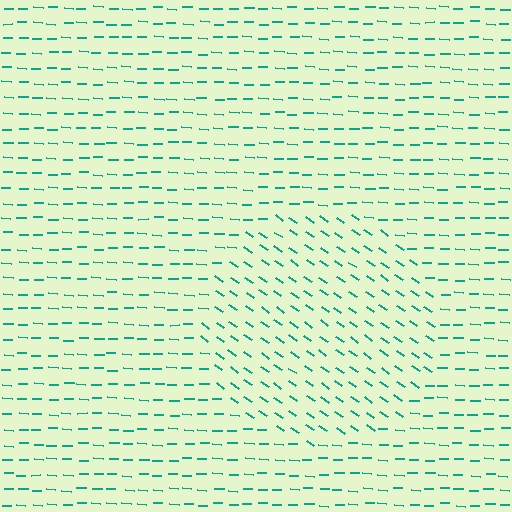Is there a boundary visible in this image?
Yes, there is a texture boundary formed by a change in line orientation.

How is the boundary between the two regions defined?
The boundary is defined purely by a change in line orientation (approximately 32 degrees difference). All lines are the same color and thickness.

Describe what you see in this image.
The image is filled with small teal line segments. A circle region in the image has lines oriented differently from the surrounding lines, creating a visible texture boundary.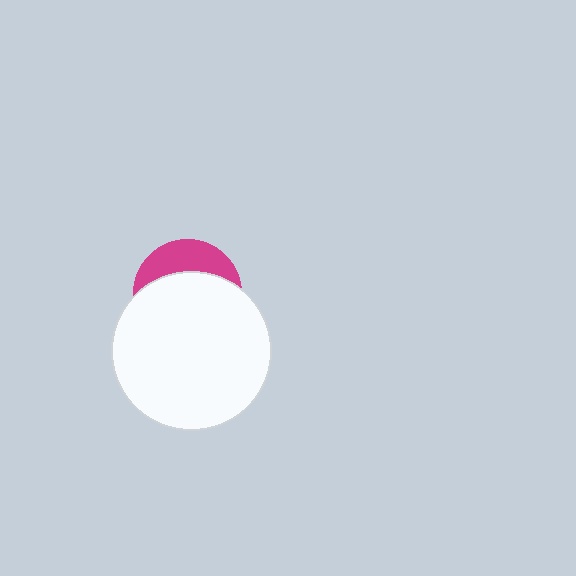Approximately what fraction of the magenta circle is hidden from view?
Roughly 68% of the magenta circle is hidden behind the white circle.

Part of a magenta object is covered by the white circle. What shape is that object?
It is a circle.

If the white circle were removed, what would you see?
You would see the complete magenta circle.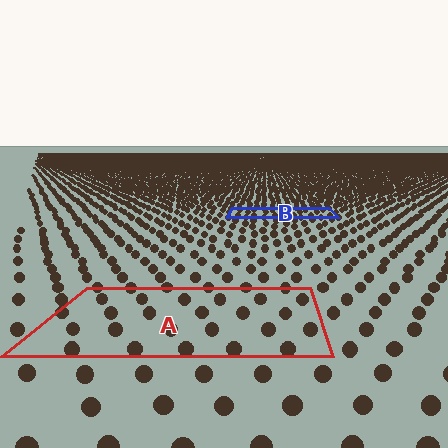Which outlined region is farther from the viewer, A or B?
Region B is farther from the viewer — the texture elements inside it appear smaller and more densely packed.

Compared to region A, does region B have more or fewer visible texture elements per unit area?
Region B has more texture elements per unit area — they are packed more densely because it is farther away.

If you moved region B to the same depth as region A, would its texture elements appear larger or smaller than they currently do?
They would appear larger. At a closer depth, the same texture elements are projected at a bigger on-screen size.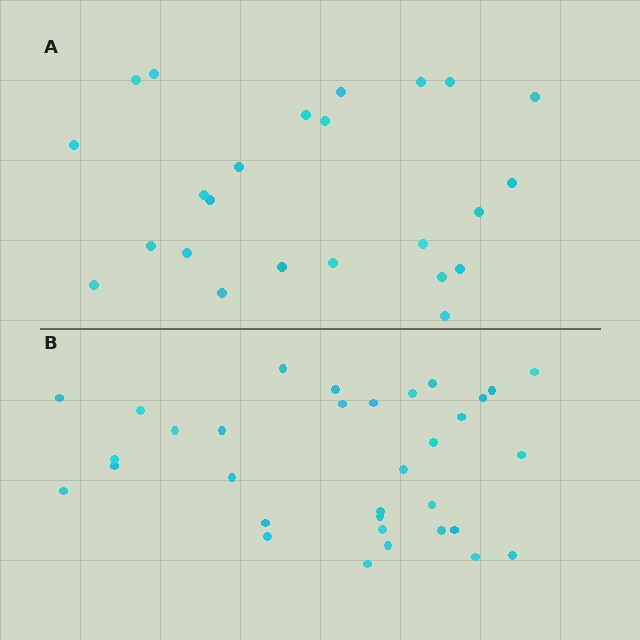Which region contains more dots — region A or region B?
Region B (the bottom region) has more dots.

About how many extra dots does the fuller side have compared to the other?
Region B has roughly 8 or so more dots than region A.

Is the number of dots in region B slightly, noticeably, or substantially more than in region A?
Region B has noticeably more, but not dramatically so. The ratio is roughly 1.4 to 1.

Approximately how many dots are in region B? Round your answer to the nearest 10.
About 30 dots. (The exact count is 33, which rounds to 30.)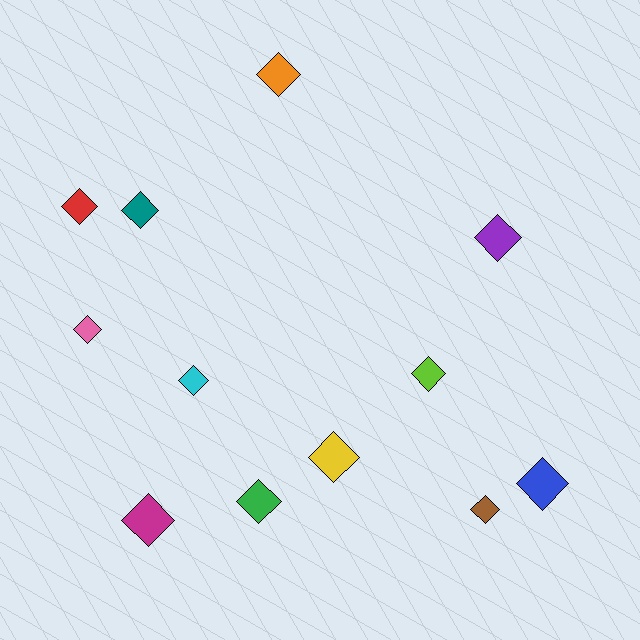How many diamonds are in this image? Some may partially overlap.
There are 12 diamonds.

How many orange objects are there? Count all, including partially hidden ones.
There is 1 orange object.